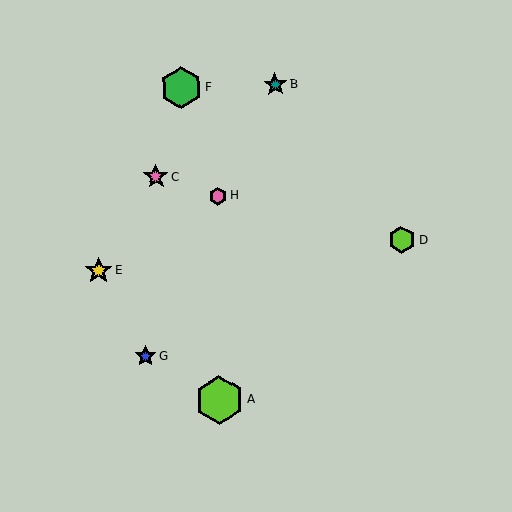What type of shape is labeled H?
Shape H is a pink hexagon.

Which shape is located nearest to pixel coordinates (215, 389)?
The lime hexagon (labeled A) at (219, 400) is nearest to that location.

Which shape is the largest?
The lime hexagon (labeled A) is the largest.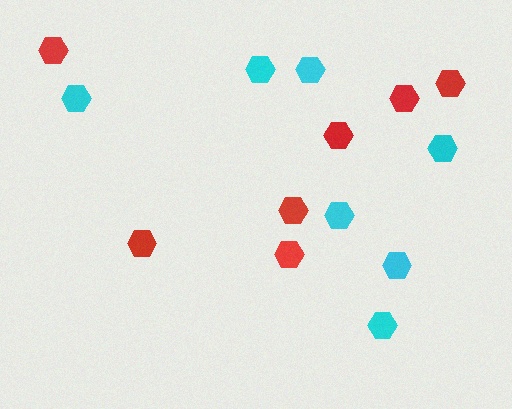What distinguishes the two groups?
There are 2 groups: one group of red hexagons (7) and one group of cyan hexagons (7).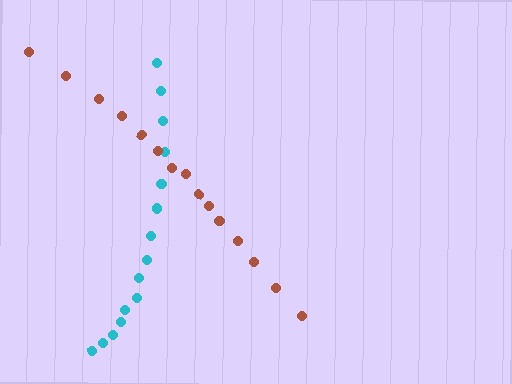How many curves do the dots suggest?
There are 2 distinct paths.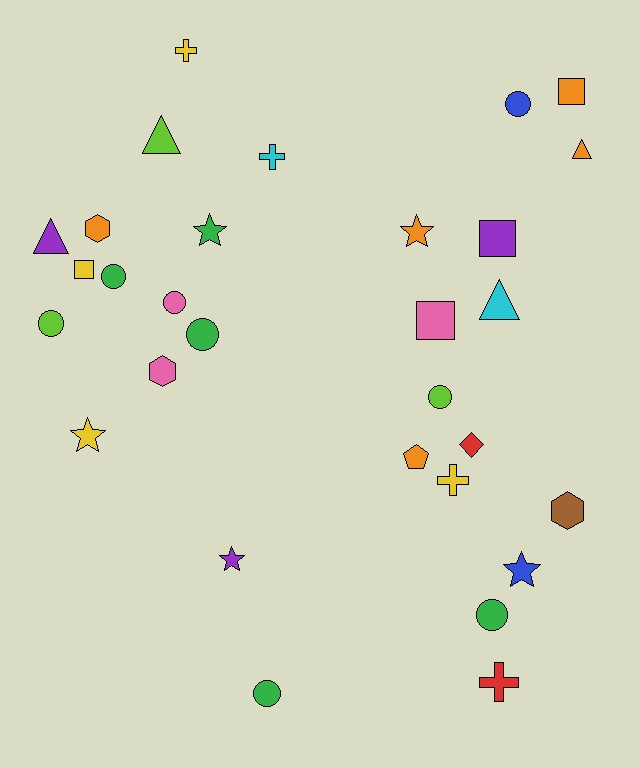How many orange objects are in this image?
There are 5 orange objects.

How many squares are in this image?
There are 4 squares.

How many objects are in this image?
There are 30 objects.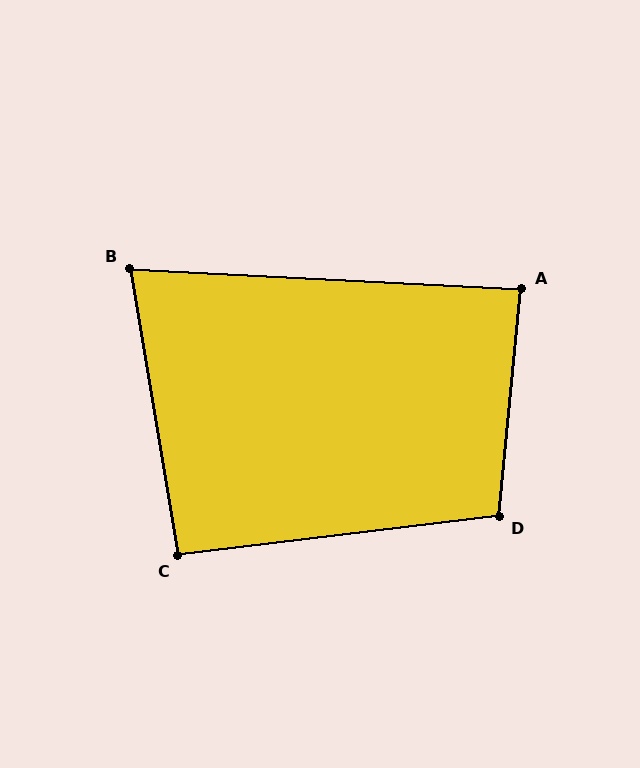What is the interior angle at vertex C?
Approximately 93 degrees (approximately right).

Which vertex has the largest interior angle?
D, at approximately 103 degrees.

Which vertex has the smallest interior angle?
B, at approximately 77 degrees.